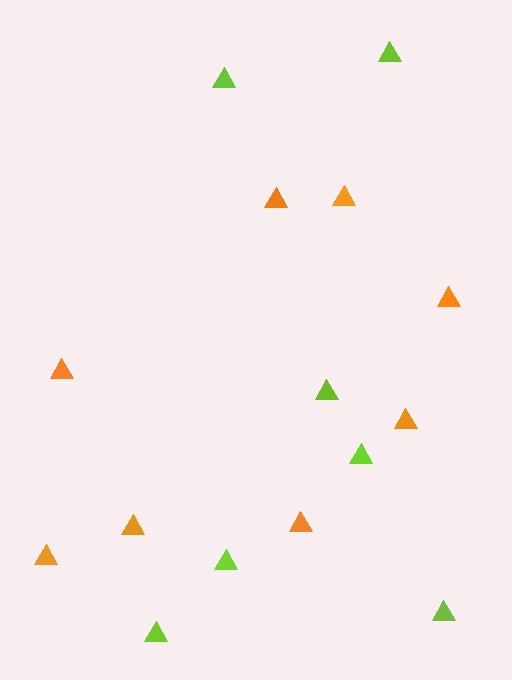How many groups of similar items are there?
There are 2 groups: one group of lime triangles (7) and one group of orange triangles (8).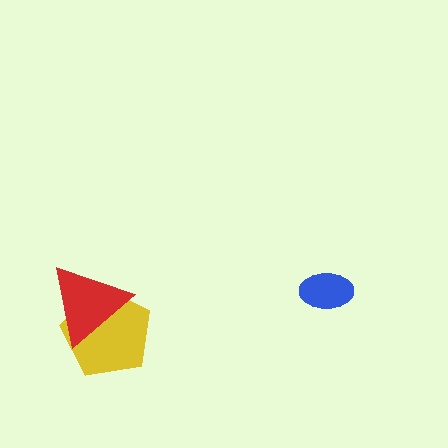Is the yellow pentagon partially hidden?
Yes, it is partially covered by another shape.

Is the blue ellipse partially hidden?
No, no other shape covers it.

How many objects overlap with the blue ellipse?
0 objects overlap with the blue ellipse.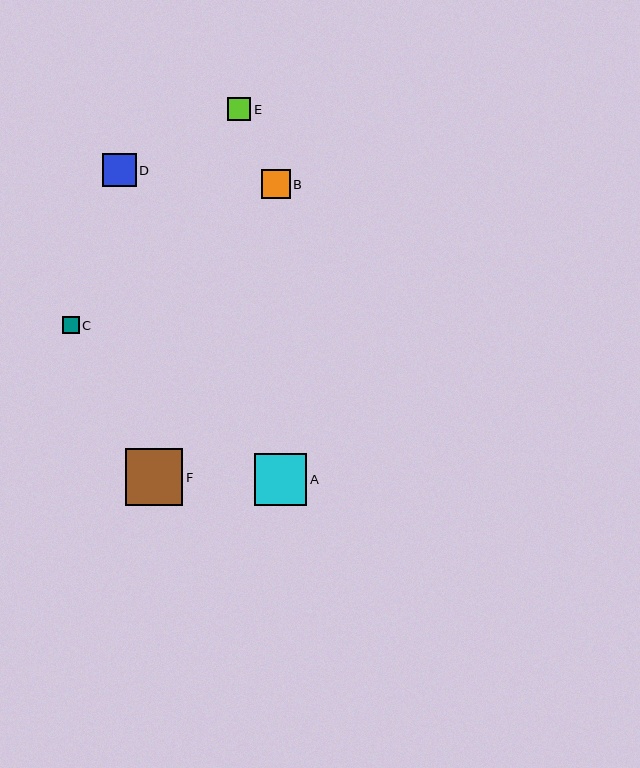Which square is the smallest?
Square C is the smallest with a size of approximately 17 pixels.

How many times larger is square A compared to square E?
Square A is approximately 2.3 times the size of square E.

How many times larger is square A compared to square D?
Square A is approximately 1.5 times the size of square D.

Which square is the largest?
Square F is the largest with a size of approximately 57 pixels.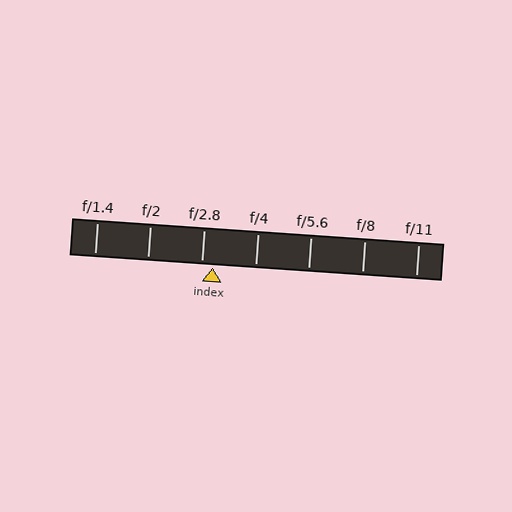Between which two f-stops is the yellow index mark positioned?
The index mark is between f/2.8 and f/4.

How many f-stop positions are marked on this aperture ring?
There are 7 f-stop positions marked.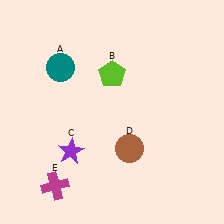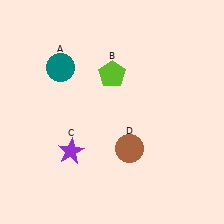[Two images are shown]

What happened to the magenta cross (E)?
The magenta cross (E) was removed in Image 2. It was in the bottom-left area of Image 1.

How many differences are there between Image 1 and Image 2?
There is 1 difference between the two images.